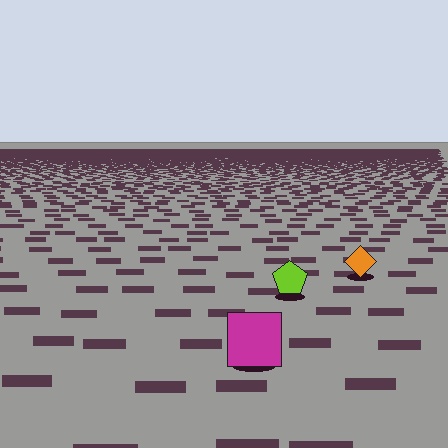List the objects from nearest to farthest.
From nearest to farthest: the magenta square, the lime pentagon, the orange diamond.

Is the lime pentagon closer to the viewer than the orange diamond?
Yes. The lime pentagon is closer — you can tell from the texture gradient: the ground texture is coarser near it.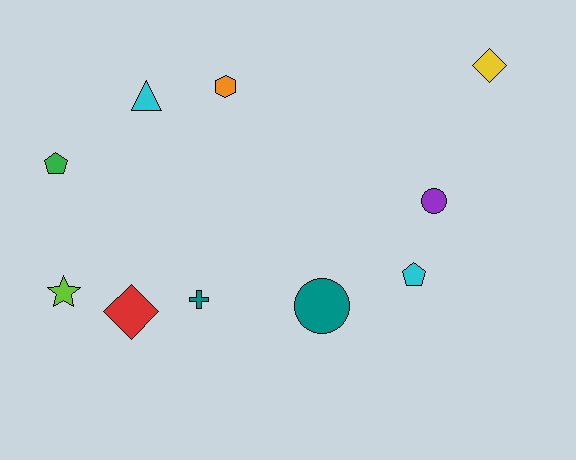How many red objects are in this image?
There is 1 red object.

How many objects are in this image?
There are 10 objects.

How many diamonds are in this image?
There are 2 diamonds.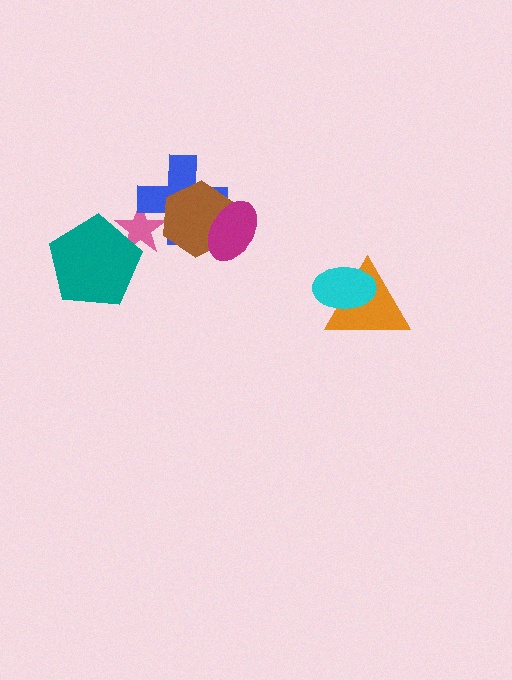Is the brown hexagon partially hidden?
Yes, it is partially covered by another shape.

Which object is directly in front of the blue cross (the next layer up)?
The brown hexagon is directly in front of the blue cross.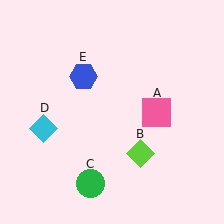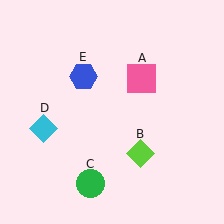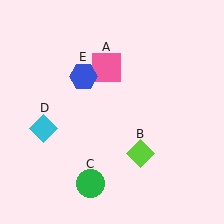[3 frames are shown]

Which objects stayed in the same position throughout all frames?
Lime diamond (object B) and green circle (object C) and cyan diamond (object D) and blue hexagon (object E) remained stationary.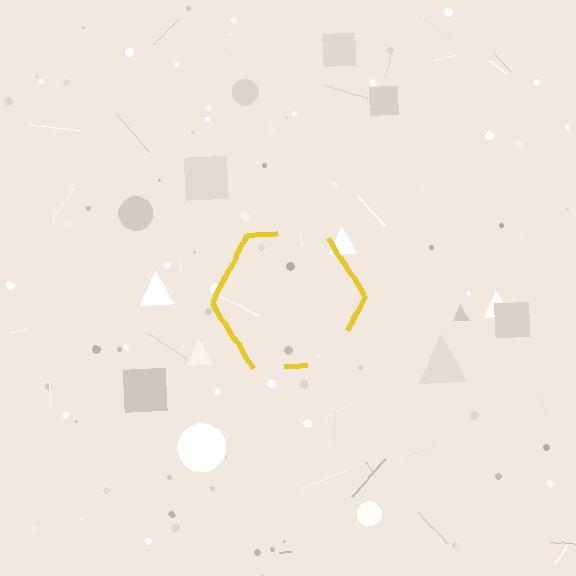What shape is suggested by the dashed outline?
The dashed outline suggests a hexagon.